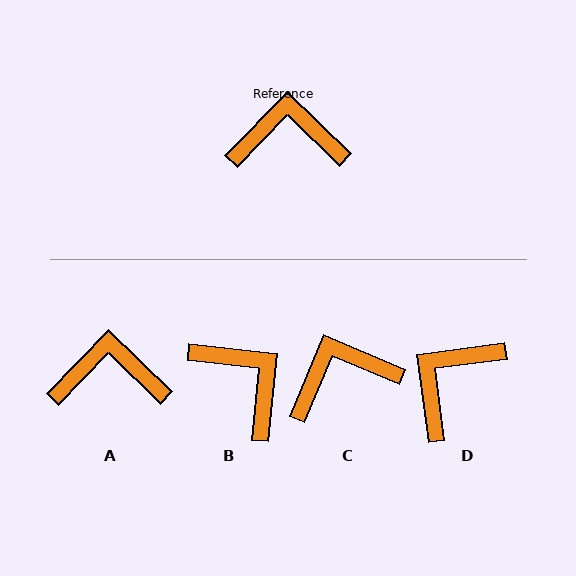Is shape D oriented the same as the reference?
No, it is off by about 52 degrees.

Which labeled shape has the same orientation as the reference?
A.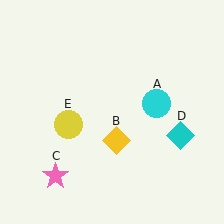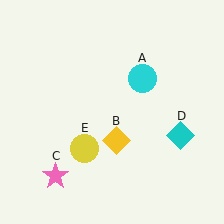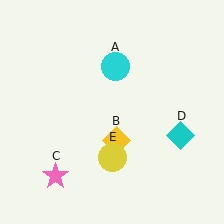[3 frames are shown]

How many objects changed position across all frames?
2 objects changed position: cyan circle (object A), yellow circle (object E).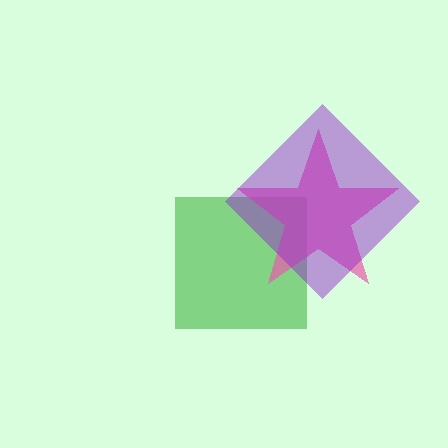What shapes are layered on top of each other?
The layered shapes are: a green square, a pink star, a purple diamond.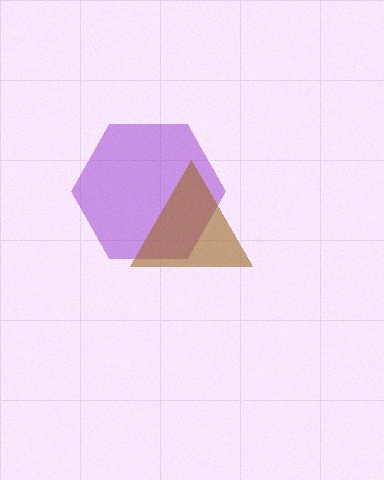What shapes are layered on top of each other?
The layered shapes are: a purple hexagon, a brown triangle.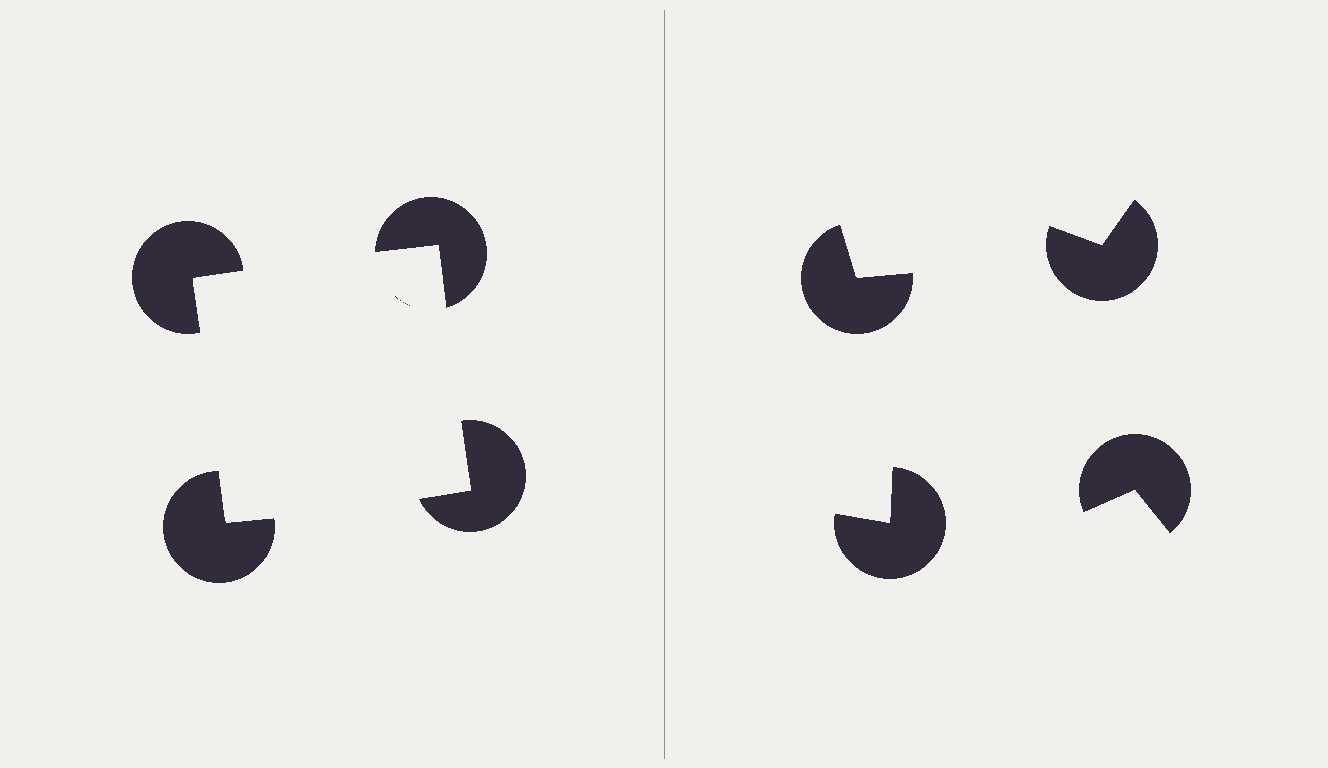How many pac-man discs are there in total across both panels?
8 — 4 on each side.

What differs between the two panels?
The pac-man discs are positioned identically on both sides; only the wedge orientations differ. On the left they align to a square; on the right they are misaligned.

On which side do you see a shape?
An illusory square appears on the left side. On the right side the wedge cuts are rotated, so no coherent shape forms.